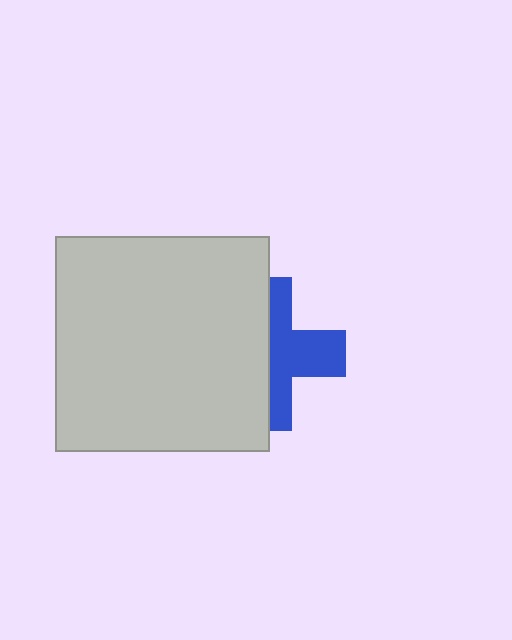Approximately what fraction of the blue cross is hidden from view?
Roughly 51% of the blue cross is hidden behind the light gray square.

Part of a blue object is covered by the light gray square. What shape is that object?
It is a cross.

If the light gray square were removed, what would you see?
You would see the complete blue cross.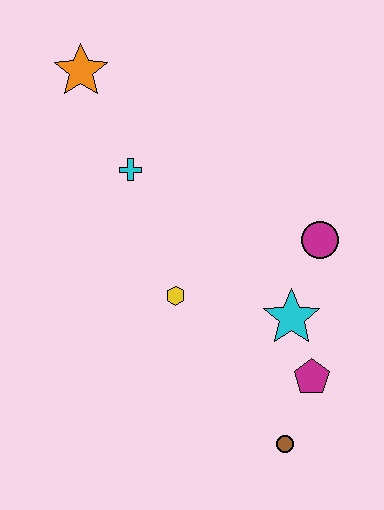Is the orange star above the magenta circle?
Yes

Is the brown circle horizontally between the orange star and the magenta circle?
Yes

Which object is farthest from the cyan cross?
The brown circle is farthest from the cyan cross.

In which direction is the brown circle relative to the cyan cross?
The brown circle is below the cyan cross.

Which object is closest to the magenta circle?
The cyan star is closest to the magenta circle.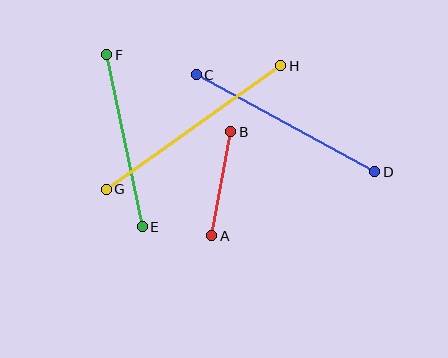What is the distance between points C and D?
The distance is approximately 203 pixels.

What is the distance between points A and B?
The distance is approximately 106 pixels.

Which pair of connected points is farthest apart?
Points G and H are farthest apart.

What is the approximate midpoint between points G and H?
The midpoint is at approximately (194, 128) pixels.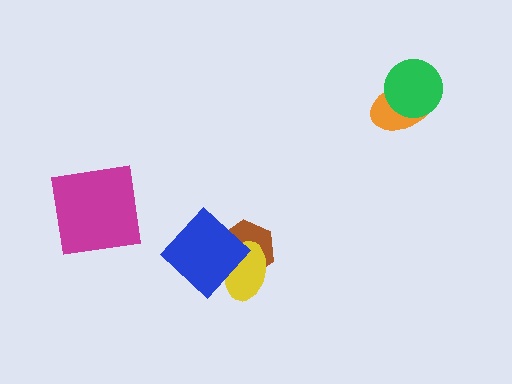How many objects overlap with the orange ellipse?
1 object overlaps with the orange ellipse.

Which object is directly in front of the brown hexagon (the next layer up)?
The yellow ellipse is directly in front of the brown hexagon.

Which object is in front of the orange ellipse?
The green circle is in front of the orange ellipse.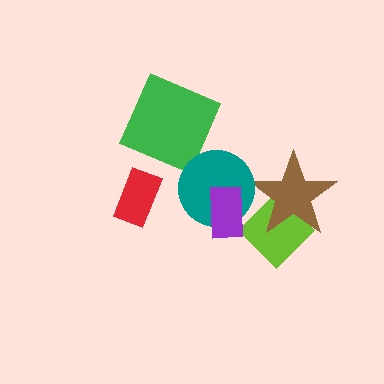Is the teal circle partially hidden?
Yes, it is partially covered by another shape.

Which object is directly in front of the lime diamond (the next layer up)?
The brown star is directly in front of the lime diamond.